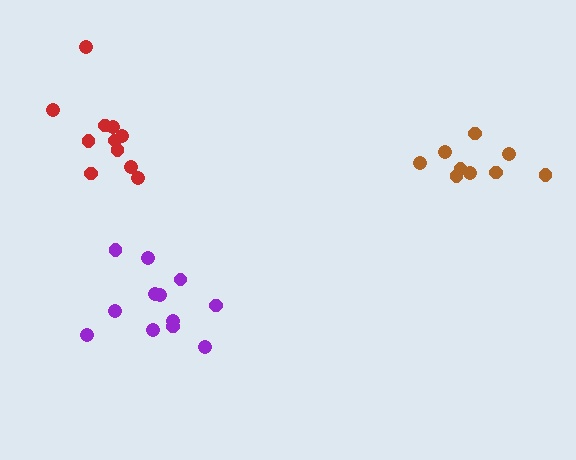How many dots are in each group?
Group 1: 12 dots, Group 2: 11 dots, Group 3: 9 dots (32 total).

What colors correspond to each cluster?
The clusters are colored: purple, red, brown.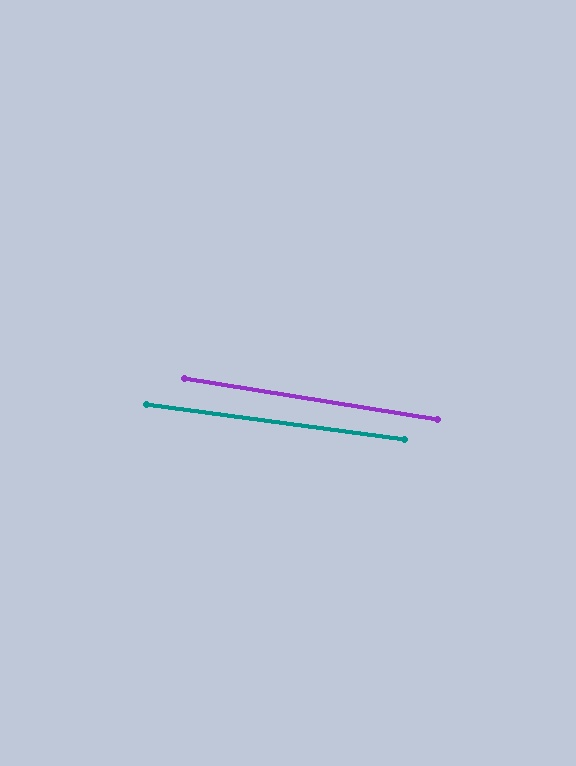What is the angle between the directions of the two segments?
Approximately 2 degrees.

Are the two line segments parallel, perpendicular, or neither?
Parallel — their directions differ by only 1.6°.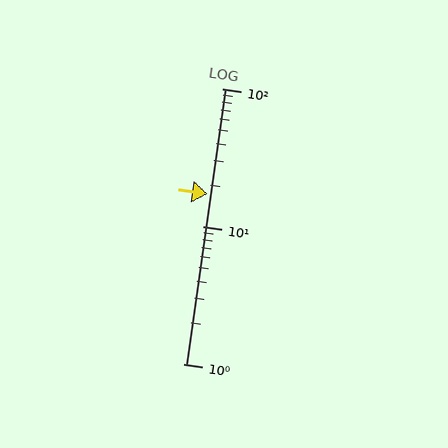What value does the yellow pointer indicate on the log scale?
The pointer indicates approximately 17.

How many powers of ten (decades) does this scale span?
The scale spans 2 decades, from 1 to 100.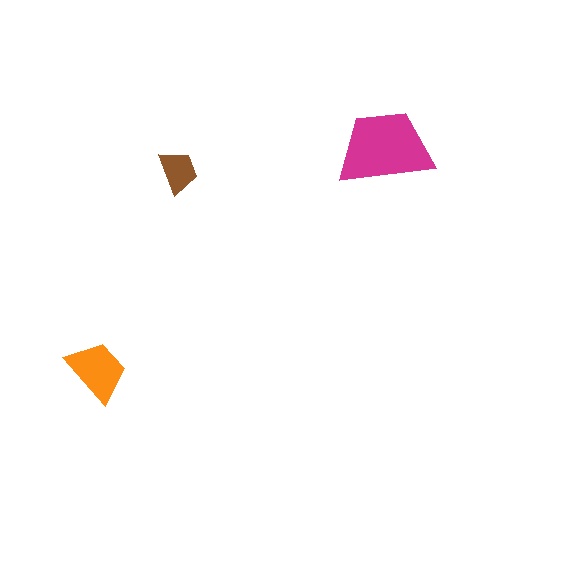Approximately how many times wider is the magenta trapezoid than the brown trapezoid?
About 2 times wider.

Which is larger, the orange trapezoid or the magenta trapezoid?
The magenta one.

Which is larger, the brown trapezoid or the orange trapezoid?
The orange one.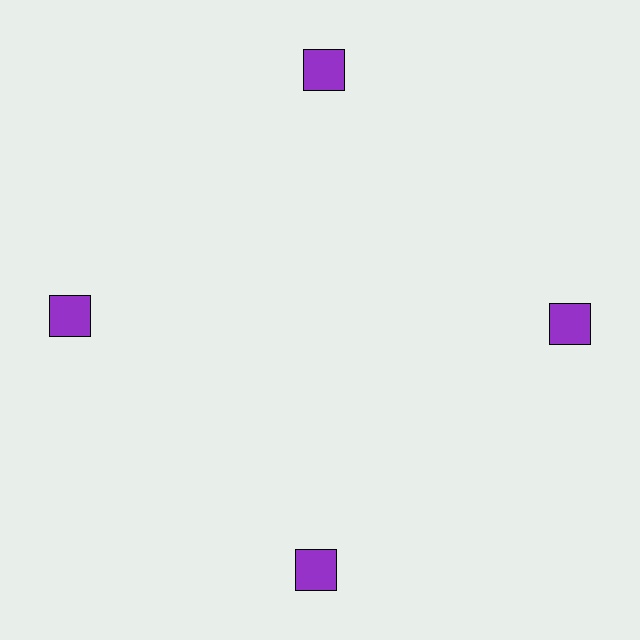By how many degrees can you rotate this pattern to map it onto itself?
The pattern maps onto itself every 90 degrees of rotation.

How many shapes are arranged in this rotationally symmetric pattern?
There are 4 shapes, arranged in 4 groups of 1.